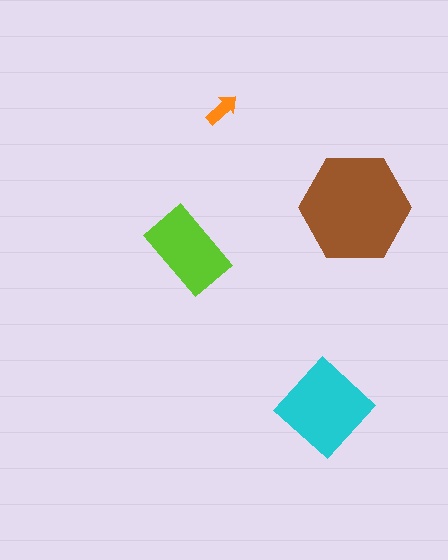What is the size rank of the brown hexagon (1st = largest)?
1st.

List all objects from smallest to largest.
The orange arrow, the lime rectangle, the cyan diamond, the brown hexagon.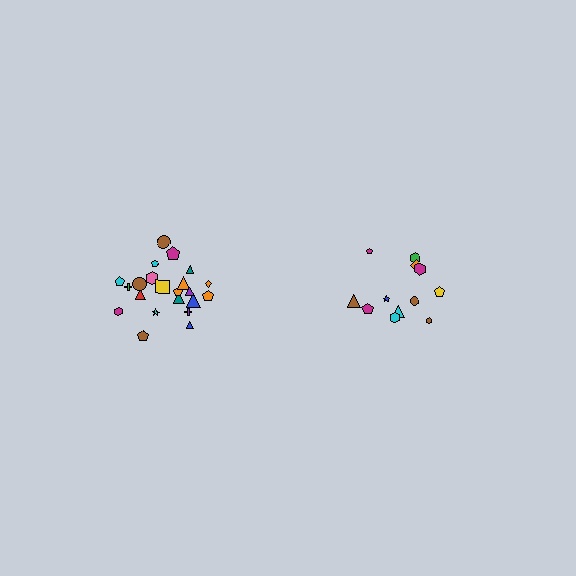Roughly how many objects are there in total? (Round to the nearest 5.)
Roughly 35 objects in total.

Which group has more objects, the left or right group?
The left group.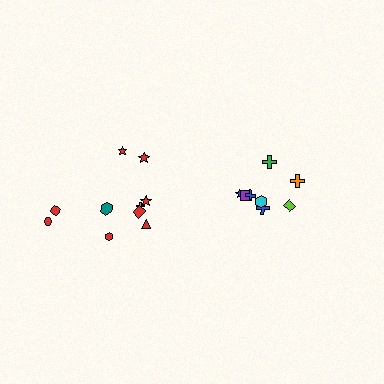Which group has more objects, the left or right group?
The left group.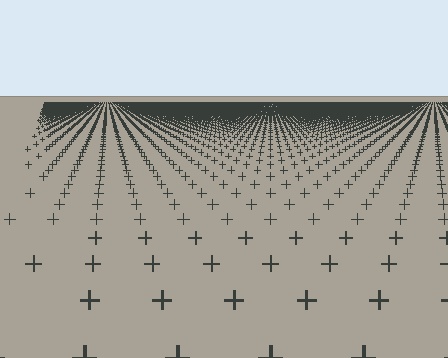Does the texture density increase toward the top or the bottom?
Density increases toward the top.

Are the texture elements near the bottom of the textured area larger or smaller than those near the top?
Larger. Near the bottom, elements are closer to the viewer and appear at a bigger on-screen size.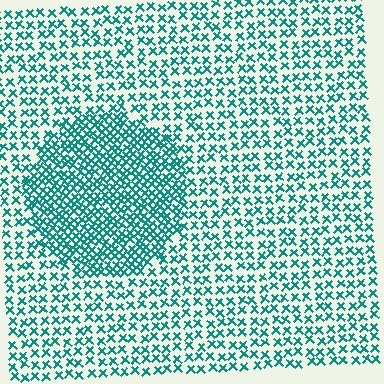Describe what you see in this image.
The image contains small teal elements arranged at two different densities. A circle-shaped region is visible where the elements are more densely packed than the surrounding area.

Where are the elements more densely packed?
The elements are more densely packed inside the circle boundary.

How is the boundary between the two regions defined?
The boundary is defined by a change in element density (approximately 2.0x ratio). All elements are the same color, size, and shape.